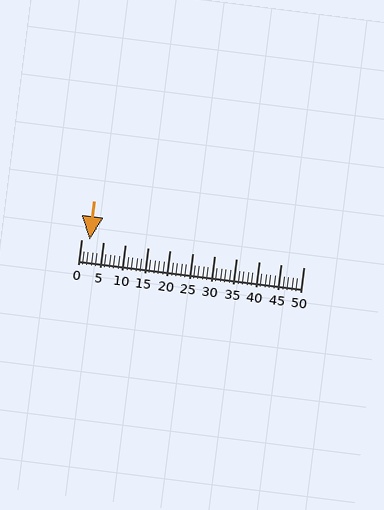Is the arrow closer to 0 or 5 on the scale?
The arrow is closer to 0.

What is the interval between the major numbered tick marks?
The major tick marks are spaced 5 units apart.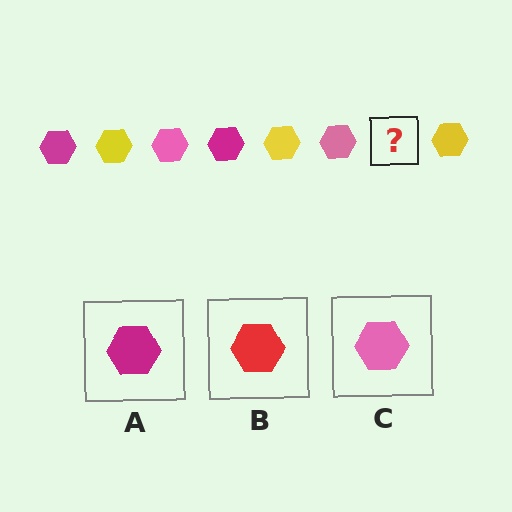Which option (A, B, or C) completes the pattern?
A.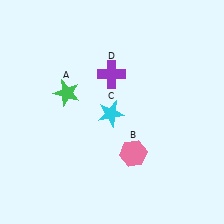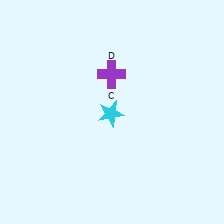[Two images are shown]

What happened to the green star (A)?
The green star (A) was removed in Image 2. It was in the top-left area of Image 1.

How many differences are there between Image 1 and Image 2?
There are 2 differences between the two images.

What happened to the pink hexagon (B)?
The pink hexagon (B) was removed in Image 2. It was in the bottom-right area of Image 1.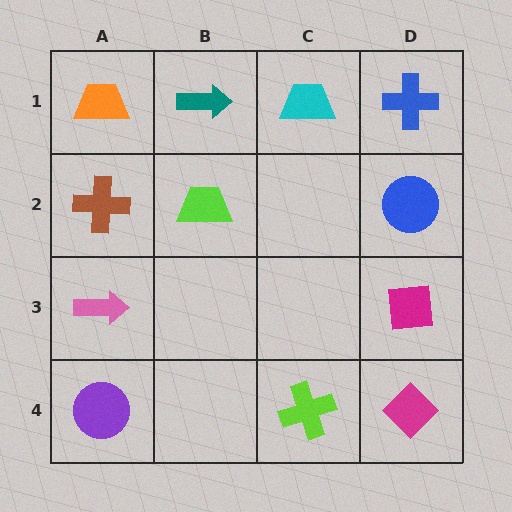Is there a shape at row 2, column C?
No, that cell is empty.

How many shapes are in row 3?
2 shapes.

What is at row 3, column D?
A magenta square.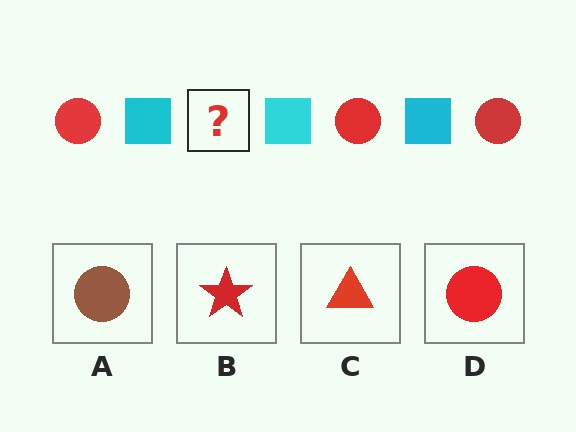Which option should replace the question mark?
Option D.